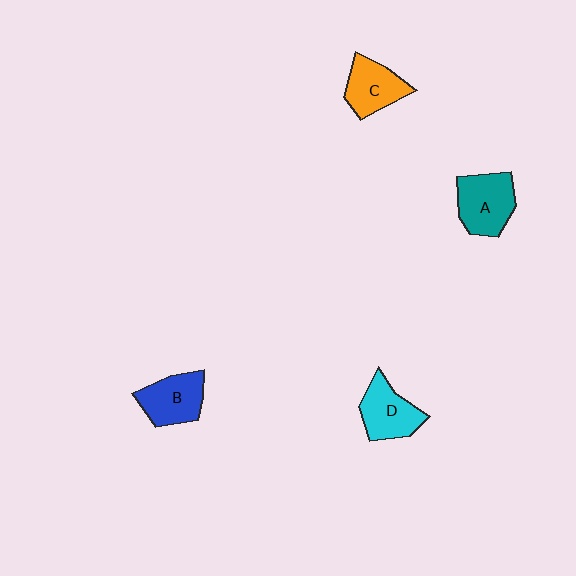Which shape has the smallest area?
Shape C (orange).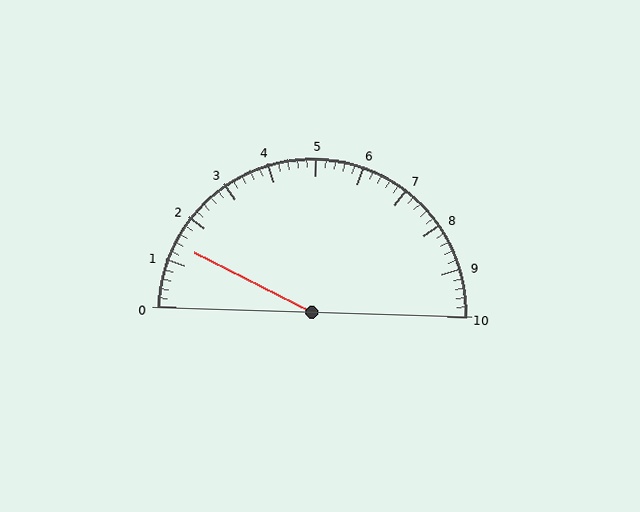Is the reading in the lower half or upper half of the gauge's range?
The reading is in the lower half of the range (0 to 10).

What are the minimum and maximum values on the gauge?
The gauge ranges from 0 to 10.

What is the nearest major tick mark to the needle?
The nearest major tick mark is 1.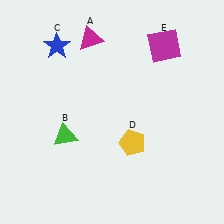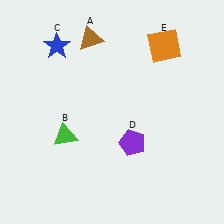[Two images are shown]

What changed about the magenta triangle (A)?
In Image 1, A is magenta. In Image 2, it changed to brown.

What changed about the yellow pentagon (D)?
In Image 1, D is yellow. In Image 2, it changed to purple.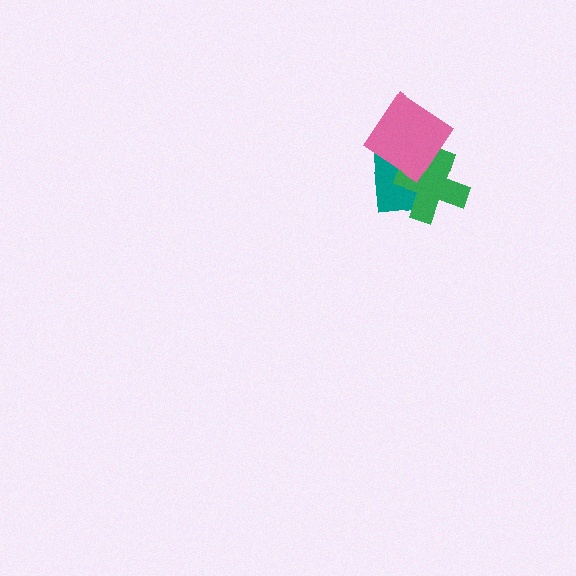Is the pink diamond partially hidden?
No, no other shape covers it.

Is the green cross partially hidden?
Yes, it is partially covered by another shape.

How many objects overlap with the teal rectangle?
2 objects overlap with the teal rectangle.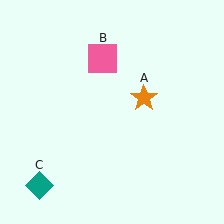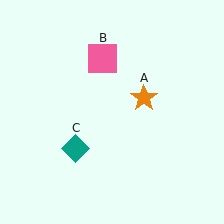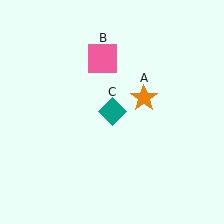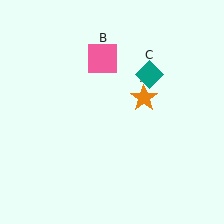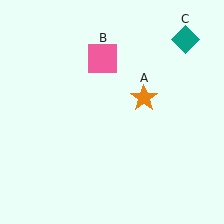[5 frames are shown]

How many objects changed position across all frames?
1 object changed position: teal diamond (object C).